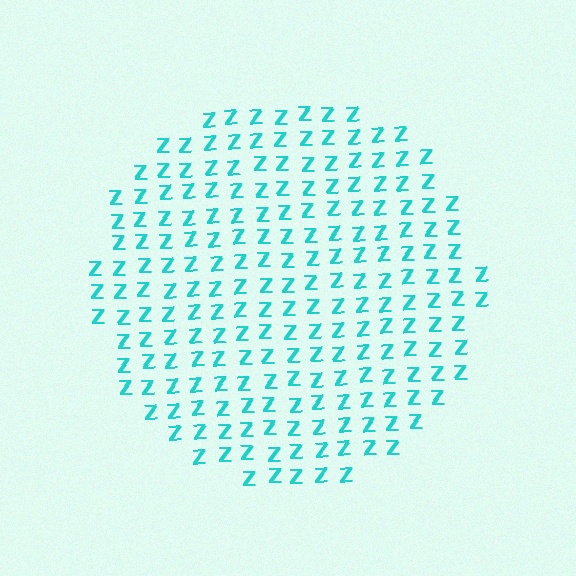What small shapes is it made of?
It is made of small letter Z's.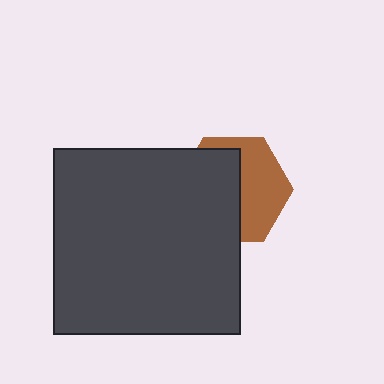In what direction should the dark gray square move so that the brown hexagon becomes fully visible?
The dark gray square should move left. That is the shortest direction to clear the overlap and leave the brown hexagon fully visible.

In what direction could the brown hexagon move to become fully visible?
The brown hexagon could move right. That would shift it out from behind the dark gray square entirely.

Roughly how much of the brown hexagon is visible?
About half of it is visible (roughly 46%).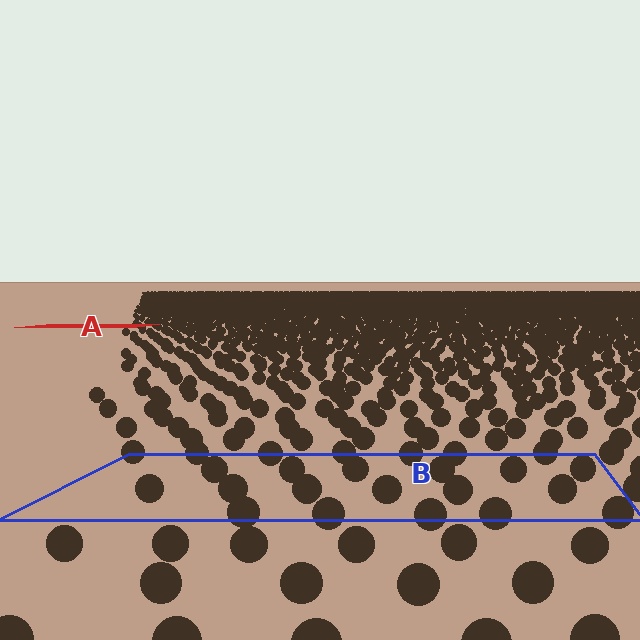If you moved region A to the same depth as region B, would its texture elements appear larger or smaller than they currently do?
They would appear larger. At a closer depth, the same texture elements are projected at a bigger on-screen size.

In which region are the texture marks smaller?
The texture marks are smaller in region A, because it is farther away.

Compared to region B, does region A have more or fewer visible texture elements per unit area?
Region A has more texture elements per unit area — they are packed more densely because it is farther away.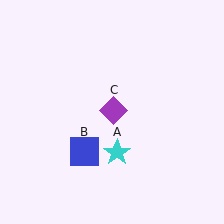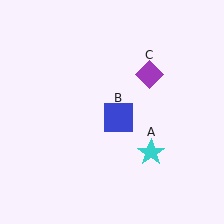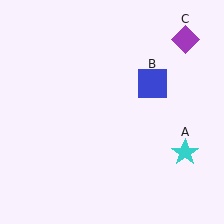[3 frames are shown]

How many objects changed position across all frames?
3 objects changed position: cyan star (object A), blue square (object B), purple diamond (object C).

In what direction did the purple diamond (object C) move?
The purple diamond (object C) moved up and to the right.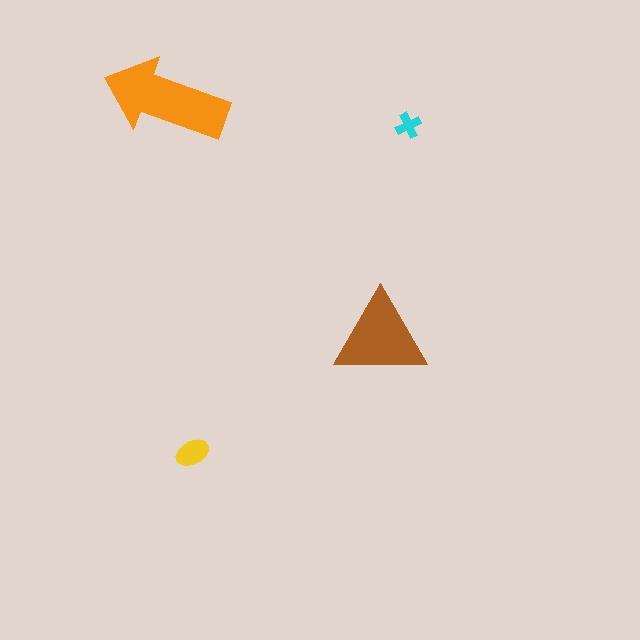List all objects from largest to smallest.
The orange arrow, the brown triangle, the yellow ellipse, the cyan cross.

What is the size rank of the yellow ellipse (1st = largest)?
3rd.